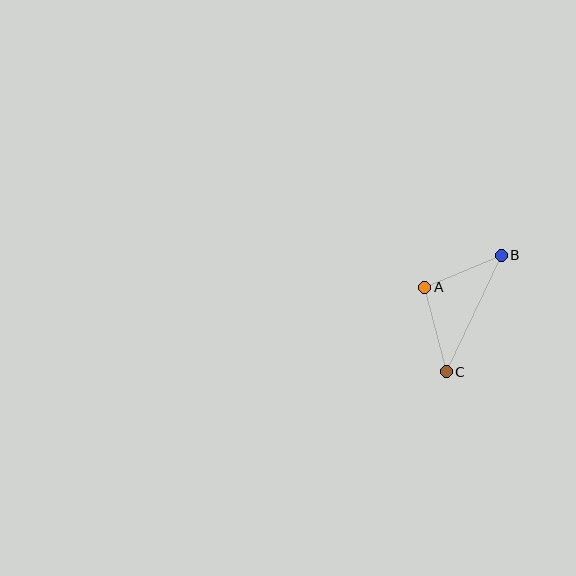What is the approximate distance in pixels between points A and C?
The distance between A and C is approximately 87 pixels.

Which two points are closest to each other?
Points A and B are closest to each other.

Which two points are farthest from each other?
Points B and C are farthest from each other.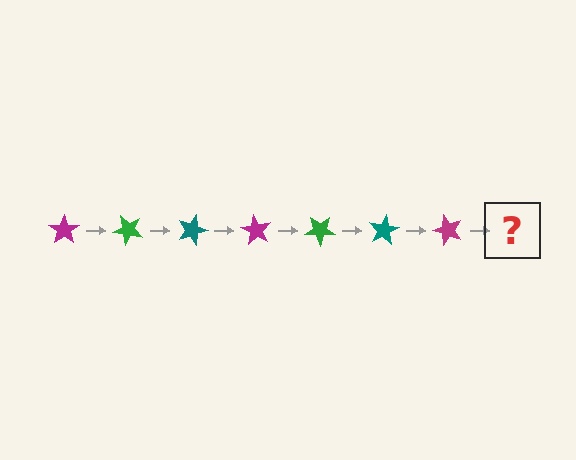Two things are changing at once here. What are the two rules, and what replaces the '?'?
The two rules are that it rotates 45 degrees each step and the color cycles through magenta, green, and teal. The '?' should be a green star, rotated 315 degrees from the start.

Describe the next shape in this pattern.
It should be a green star, rotated 315 degrees from the start.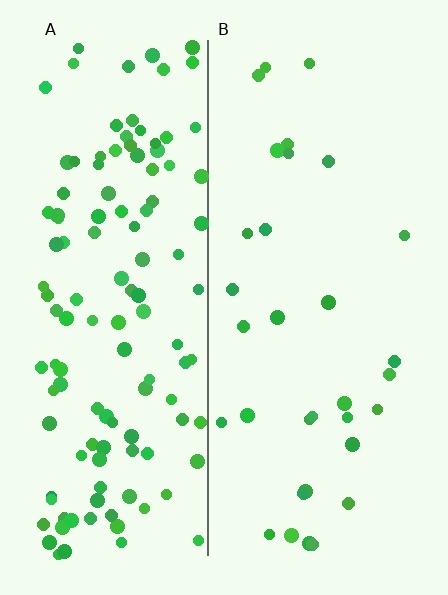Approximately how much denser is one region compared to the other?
Approximately 3.8× — region A over region B.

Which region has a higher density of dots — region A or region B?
A (the left).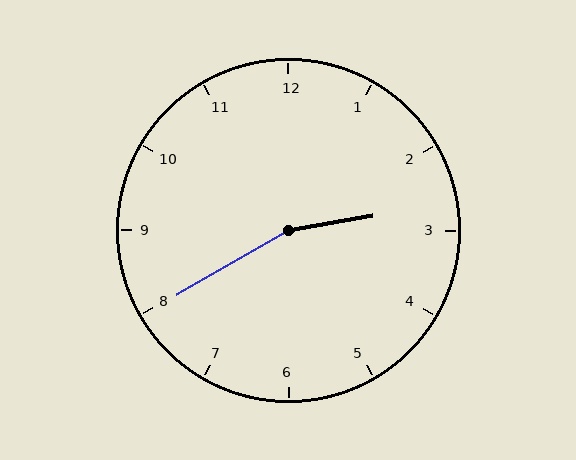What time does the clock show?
2:40.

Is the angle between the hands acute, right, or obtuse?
It is obtuse.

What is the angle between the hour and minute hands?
Approximately 160 degrees.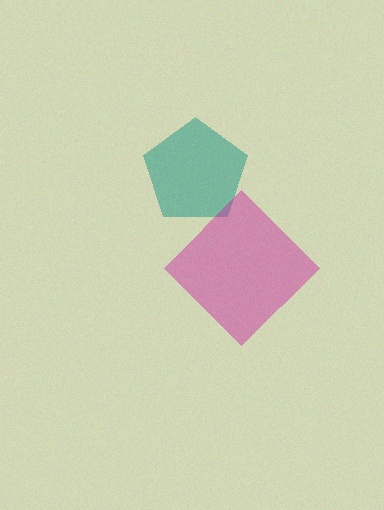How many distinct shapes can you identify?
There are 2 distinct shapes: a teal pentagon, a magenta diamond.